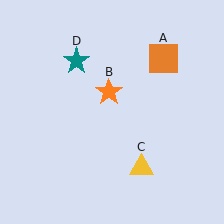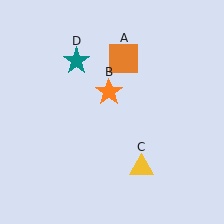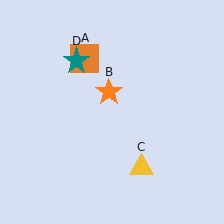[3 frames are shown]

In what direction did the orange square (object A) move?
The orange square (object A) moved left.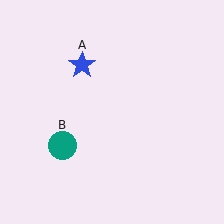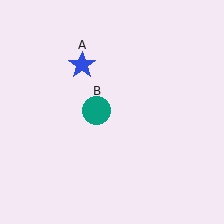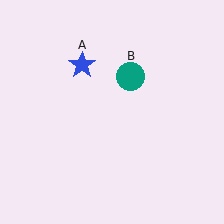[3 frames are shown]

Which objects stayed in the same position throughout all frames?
Blue star (object A) remained stationary.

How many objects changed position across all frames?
1 object changed position: teal circle (object B).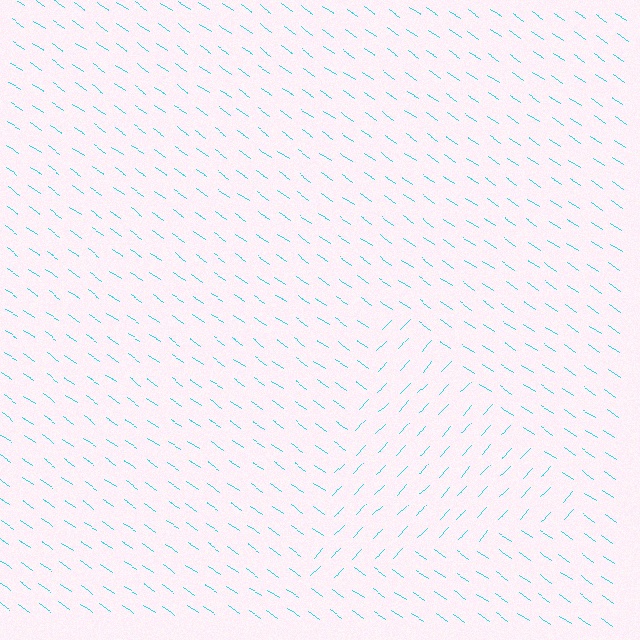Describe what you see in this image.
The image is filled with small cyan line segments. A triangle region in the image has lines oriented differently from the surrounding lines, creating a visible texture boundary.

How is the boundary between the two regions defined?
The boundary is defined purely by a change in line orientation (approximately 81 degrees difference). All lines are the same color and thickness.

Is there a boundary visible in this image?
Yes, there is a texture boundary formed by a change in line orientation.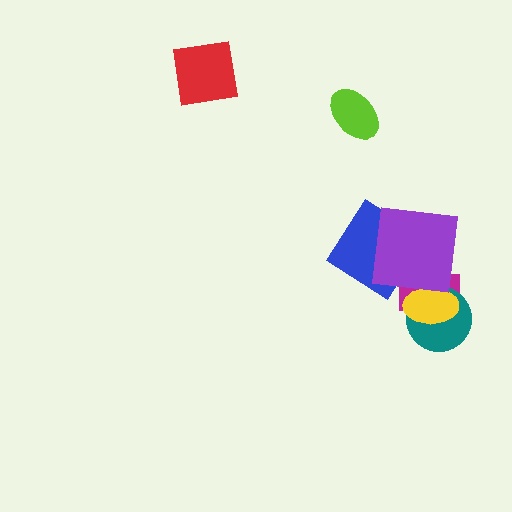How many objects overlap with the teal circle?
2 objects overlap with the teal circle.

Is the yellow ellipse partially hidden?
Yes, it is partially covered by another shape.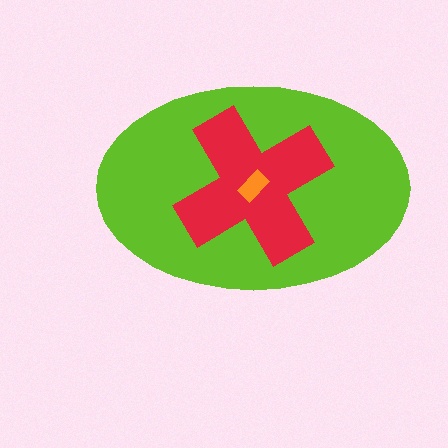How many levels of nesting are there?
3.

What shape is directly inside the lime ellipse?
The red cross.